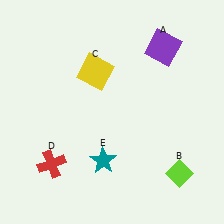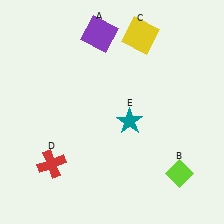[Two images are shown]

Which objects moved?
The objects that moved are: the purple square (A), the yellow square (C), the teal star (E).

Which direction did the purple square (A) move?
The purple square (A) moved left.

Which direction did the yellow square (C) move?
The yellow square (C) moved right.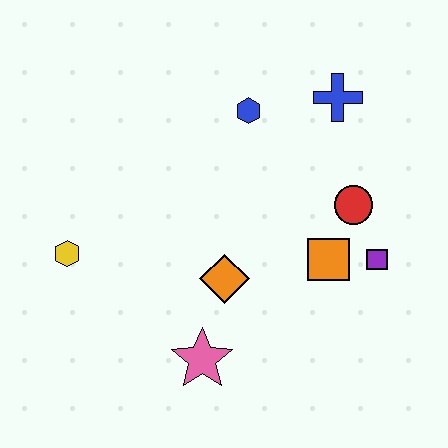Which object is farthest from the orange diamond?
The blue cross is farthest from the orange diamond.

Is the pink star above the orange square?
No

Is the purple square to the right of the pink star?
Yes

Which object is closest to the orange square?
The purple square is closest to the orange square.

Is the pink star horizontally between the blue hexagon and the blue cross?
No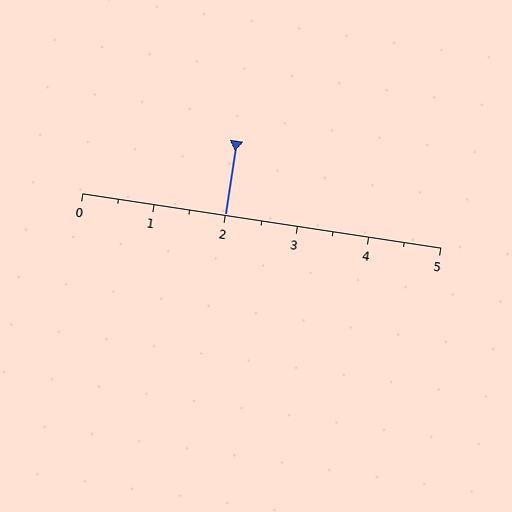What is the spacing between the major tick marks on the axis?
The major ticks are spaced 1 apart.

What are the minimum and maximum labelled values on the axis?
The axis runs from 0 to 5.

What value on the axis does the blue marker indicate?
The marker indicates approximately 2.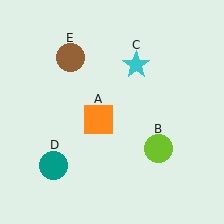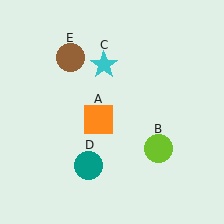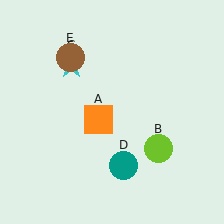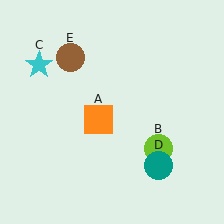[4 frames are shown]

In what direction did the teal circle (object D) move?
The teal circle (object D) moved right.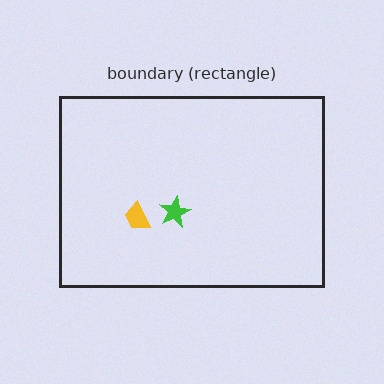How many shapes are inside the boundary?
2 inside, 0 outside.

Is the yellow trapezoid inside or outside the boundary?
Inside.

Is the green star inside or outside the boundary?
Inside.